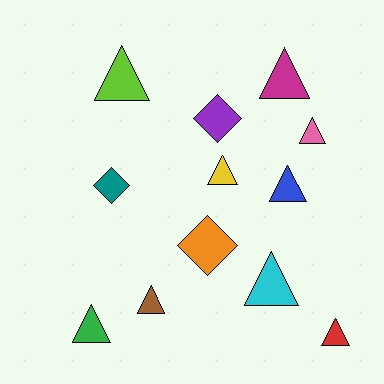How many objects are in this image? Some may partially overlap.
There are 12 objects.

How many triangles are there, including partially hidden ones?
There are 9 triangles.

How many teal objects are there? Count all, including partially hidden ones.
There is 1 teal object.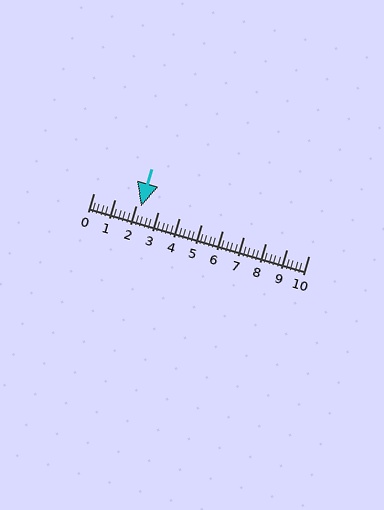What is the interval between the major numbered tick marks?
The major tick marks are spaced 1 units apart.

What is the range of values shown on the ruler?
The ruler shows values from 0 to 10.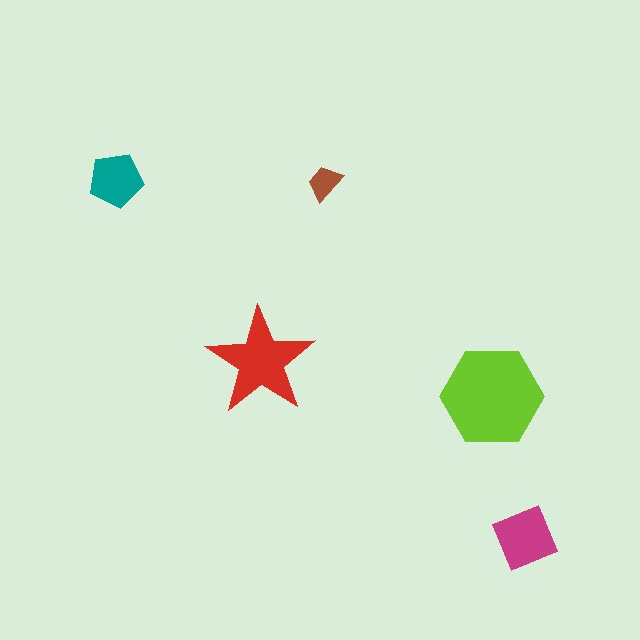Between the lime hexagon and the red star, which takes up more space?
The lime hexagon.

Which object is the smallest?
The brown trapezoid.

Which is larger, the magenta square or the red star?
The red star.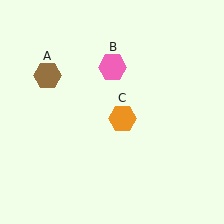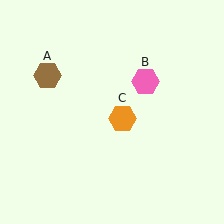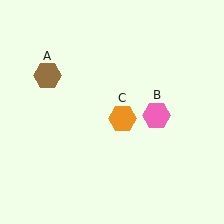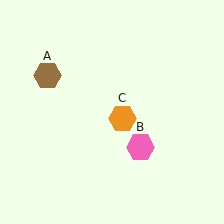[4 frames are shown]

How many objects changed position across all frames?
1 object changed position: pink hexagon (object B).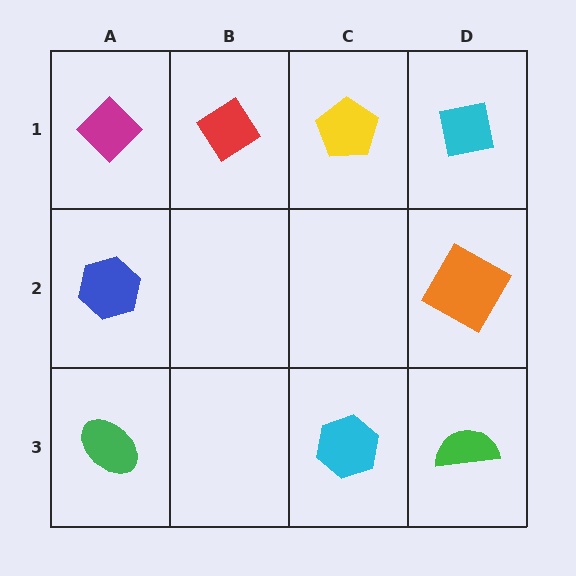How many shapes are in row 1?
4 shapes.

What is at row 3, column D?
A green semicircle.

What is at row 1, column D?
A cyan square.